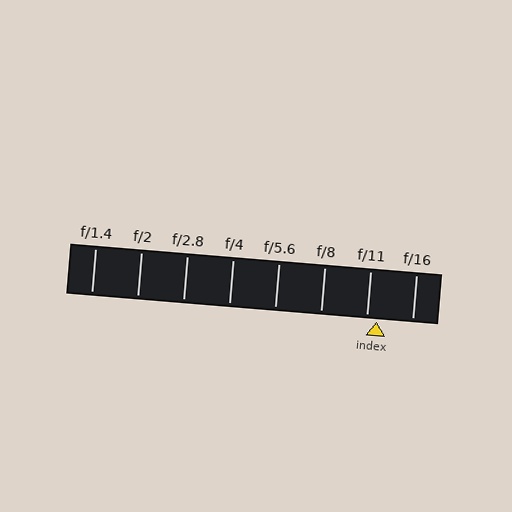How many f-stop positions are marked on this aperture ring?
There are 8 f-stop positions marked.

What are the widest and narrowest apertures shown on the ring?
The widest aperture shown is f/1.4 and the narrowest is f/16.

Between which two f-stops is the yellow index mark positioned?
The index mark is between f/11 and f/16.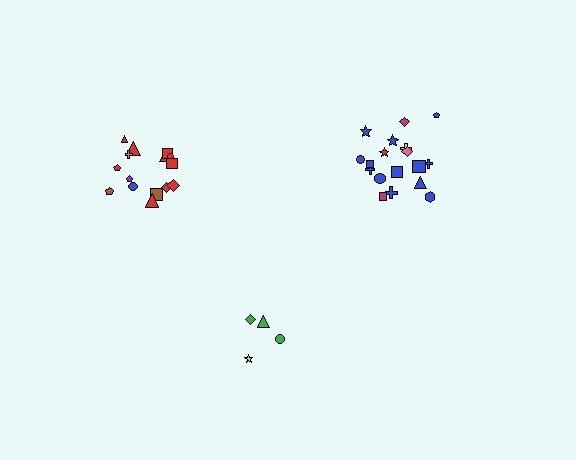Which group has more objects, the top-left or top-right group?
The top-right group.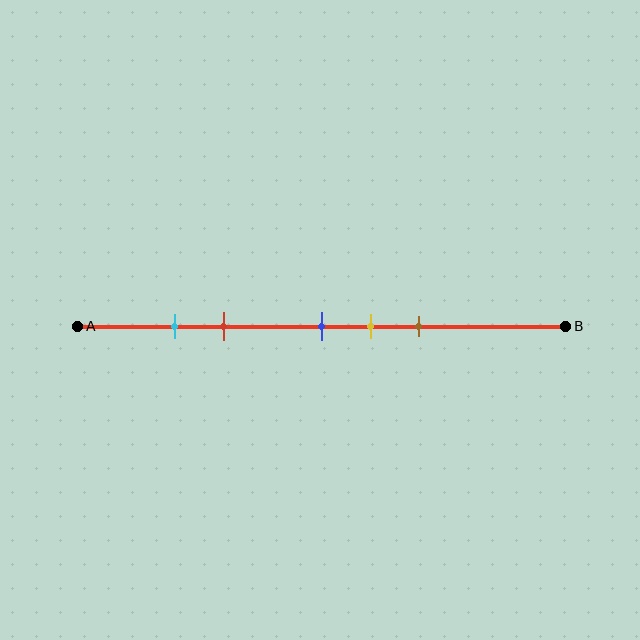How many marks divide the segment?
There are 5 marks dividing the segment.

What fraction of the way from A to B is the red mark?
The red mark is approximately 30% (0.3) of the way from A to B.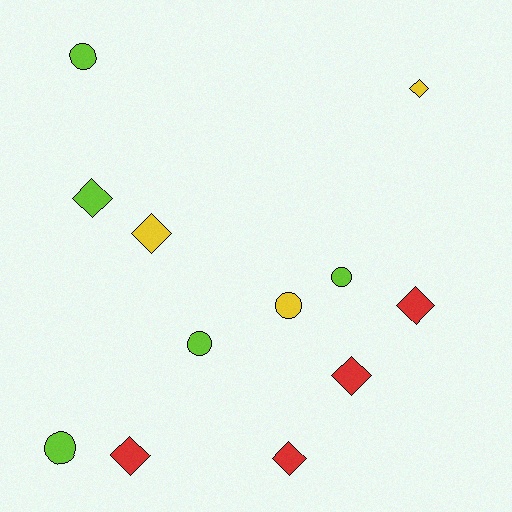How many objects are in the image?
There are 12 objects.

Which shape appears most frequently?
Diamond, with 7 objects.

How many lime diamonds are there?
There is 1 lime diamond.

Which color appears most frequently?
Lime, with 5 objects.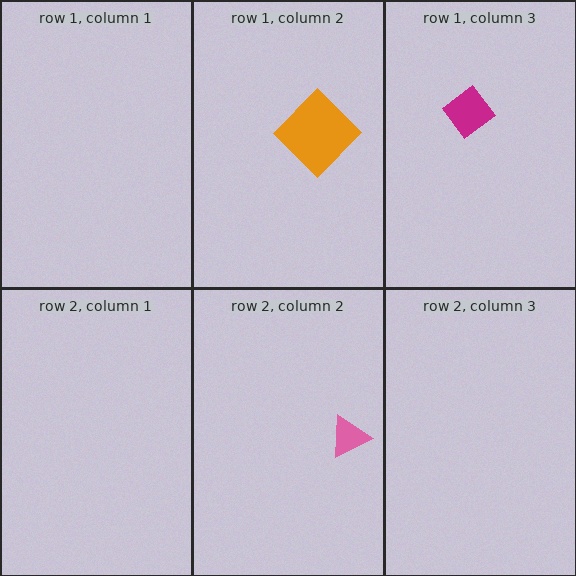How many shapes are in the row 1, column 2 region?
1.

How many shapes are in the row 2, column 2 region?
1.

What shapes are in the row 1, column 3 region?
The magenta diamond.